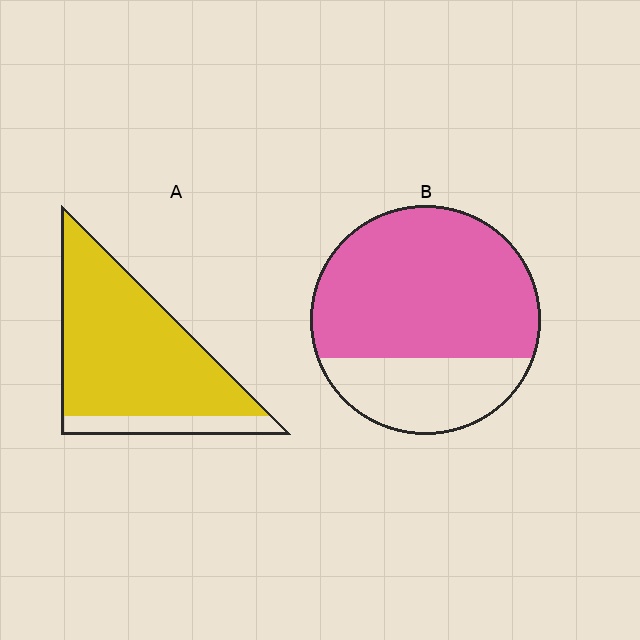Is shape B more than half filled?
Yes.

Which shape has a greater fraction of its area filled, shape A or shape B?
Shape A.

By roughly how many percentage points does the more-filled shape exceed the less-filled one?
By roughly 15 percentage points (A over B).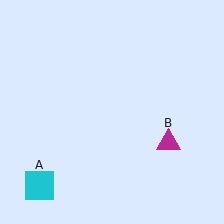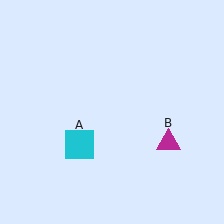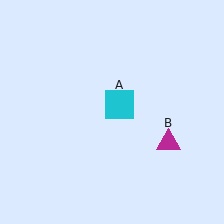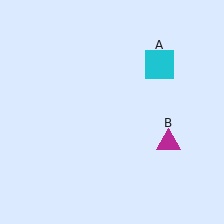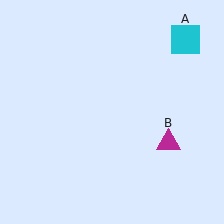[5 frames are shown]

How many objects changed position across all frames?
1 object changed position: cyan square (object A).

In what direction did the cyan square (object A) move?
The cyan square (object A) moved up and to the right.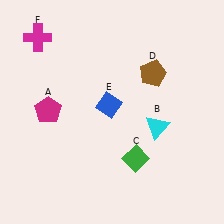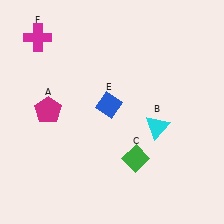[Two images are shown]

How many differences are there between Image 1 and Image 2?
There is 1 difference between the two images.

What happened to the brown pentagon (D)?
The brown pentagon (D) was removed in Image 2. It was in the top-right area of Image 1.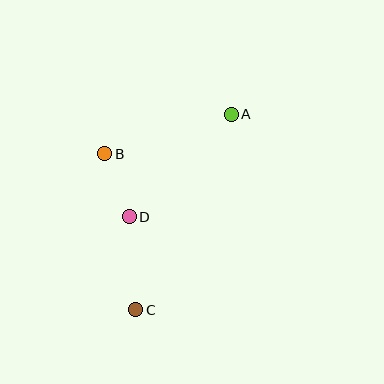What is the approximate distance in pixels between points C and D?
The distance between C and D is approximately 93 pixels.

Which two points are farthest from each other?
Points A and C are farthest from each other.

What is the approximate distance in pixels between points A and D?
The distance between A and D is approximately 145 pixels.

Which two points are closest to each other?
Points B and D are closest to each other.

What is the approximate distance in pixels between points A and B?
The distance between A and B is approximately 132 pixels.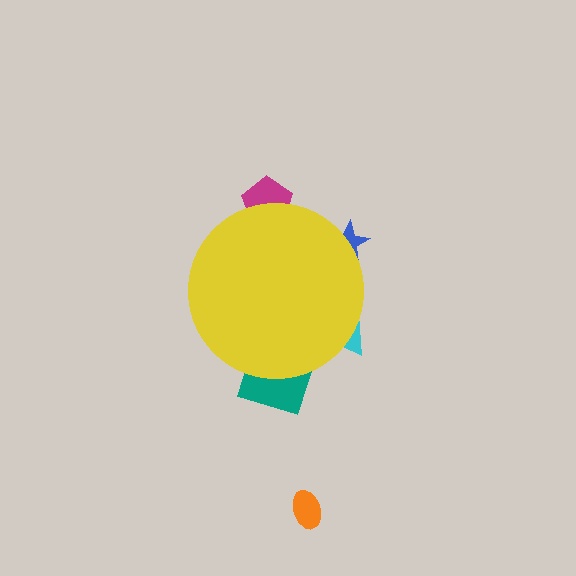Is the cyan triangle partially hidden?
Yes, the cyan triangle is partially hidden behind the yellow circle.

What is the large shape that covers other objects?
A yellow circle.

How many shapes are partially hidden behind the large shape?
4 shapes are partially hidden.